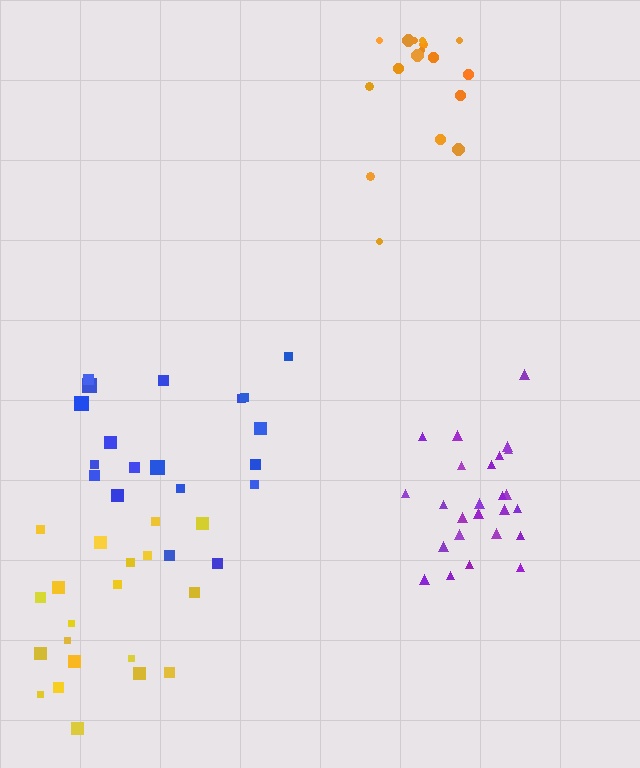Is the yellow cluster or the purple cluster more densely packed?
Purple.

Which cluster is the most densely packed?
Purple.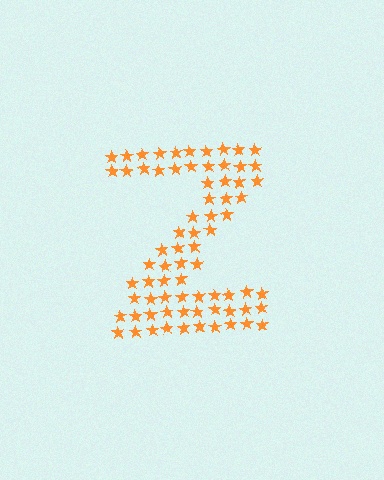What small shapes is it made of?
It is made of small stars.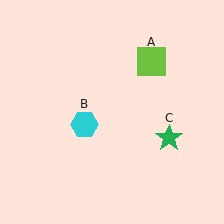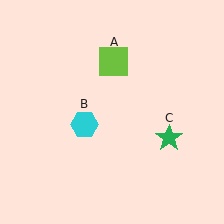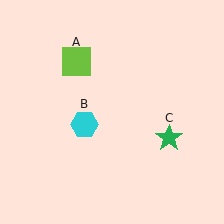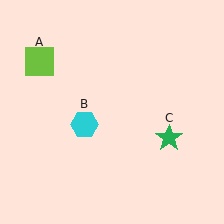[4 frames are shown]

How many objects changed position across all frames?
1 object changed position: lime square (object A).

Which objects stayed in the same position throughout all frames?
Cyan hexagon (object B) and green star (object C) remained stationary.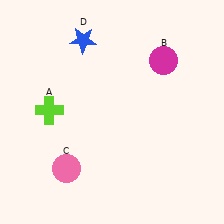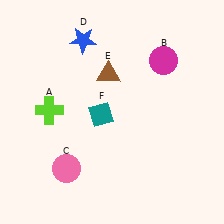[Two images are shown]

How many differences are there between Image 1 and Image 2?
There are 2 differences between the two images.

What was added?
A brown triangle (E), a teal diamond (F) were added in Image 2.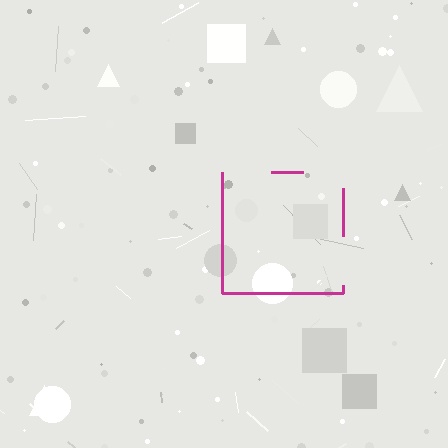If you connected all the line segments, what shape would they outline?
They would outline a square.